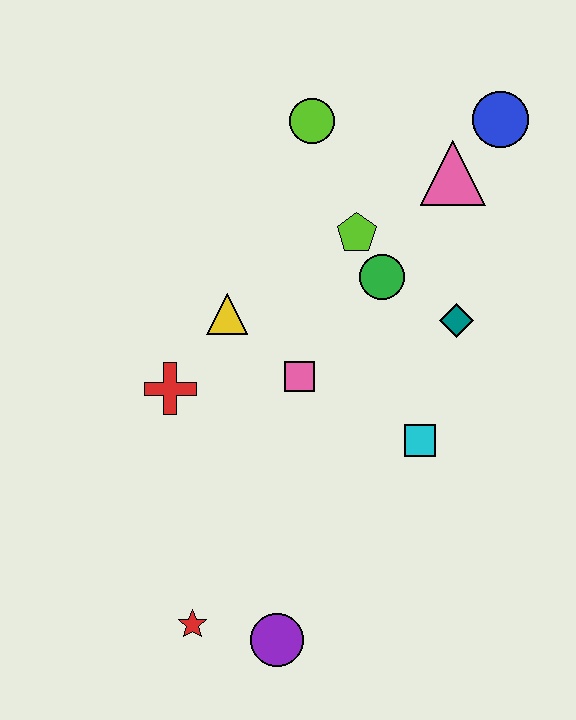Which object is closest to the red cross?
The yellow triangle is closest to the red cross.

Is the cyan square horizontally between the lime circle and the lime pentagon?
No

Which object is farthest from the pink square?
The blue circle is farthest from the pink square.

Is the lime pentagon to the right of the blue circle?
No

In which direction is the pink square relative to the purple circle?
The pink square is above the purple circle.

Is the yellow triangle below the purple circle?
No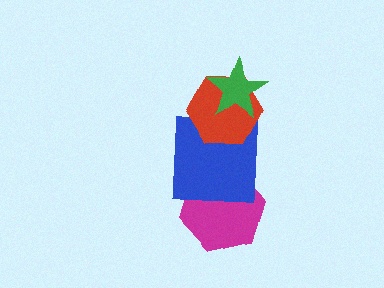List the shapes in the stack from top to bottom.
From top to bottom: the green star, the red hexagon, the blue square, the magenta hexagon.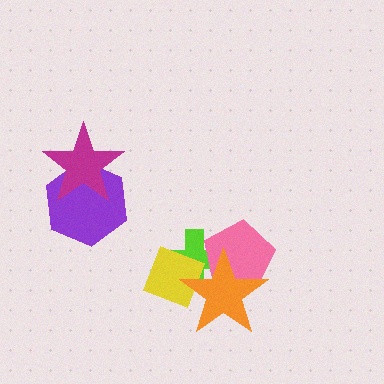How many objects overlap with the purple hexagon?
1 object overlaps with the purple hexagon.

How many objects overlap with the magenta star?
1 object overlaps with the magenta star.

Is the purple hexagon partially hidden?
Yes, it is partially covered by another shape.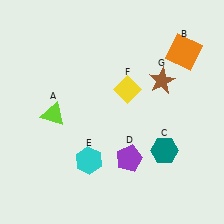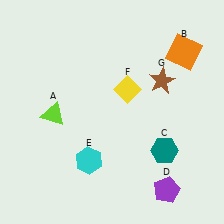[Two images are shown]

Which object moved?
The purple pentagon (D) moved right.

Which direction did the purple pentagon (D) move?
The purple pentagon (D) moved right.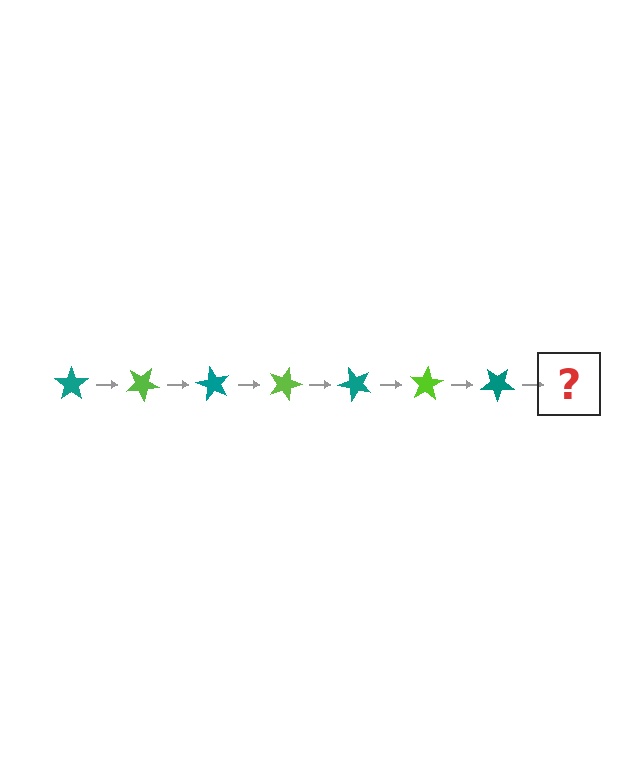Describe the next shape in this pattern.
It should be a lime star, rotated 210 degrees from the start.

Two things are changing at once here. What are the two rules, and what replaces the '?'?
The two rules are that it rotates 30 degrees each step and the color cycles through teal and lime. The '?' should be a lime star, rotated 210 degrees from the start.